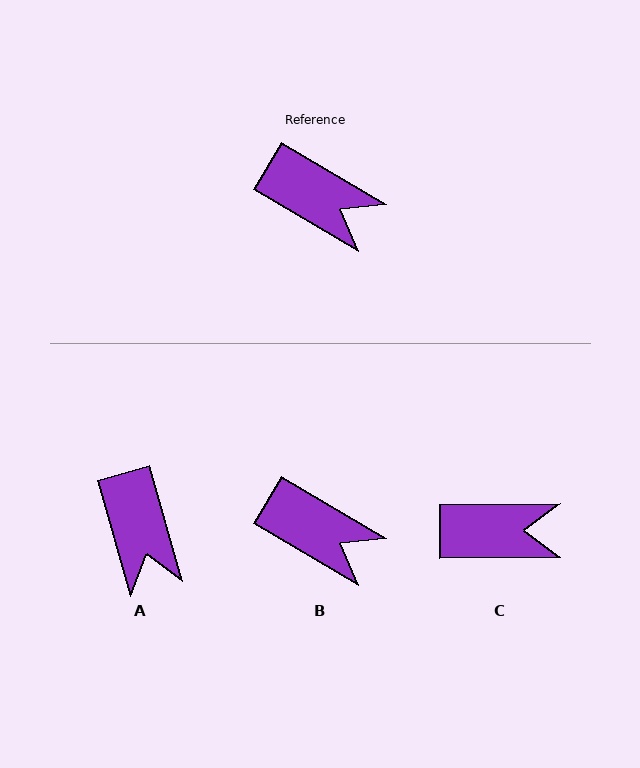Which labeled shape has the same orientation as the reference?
B.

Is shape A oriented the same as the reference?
No, it is off by about 43 degrees.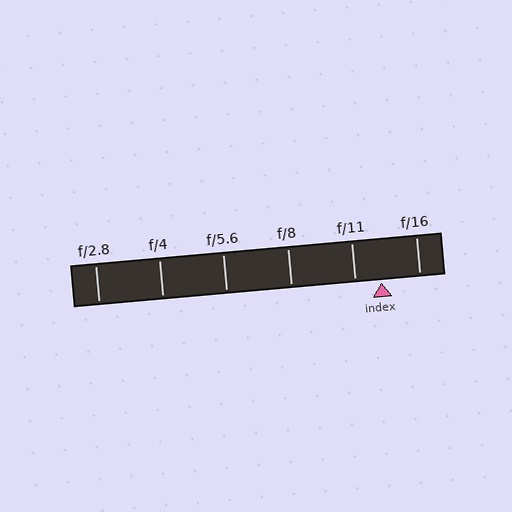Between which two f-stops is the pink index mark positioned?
The index mark is between f/11 and f/16.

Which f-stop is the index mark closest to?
The index mark is closest to f/11.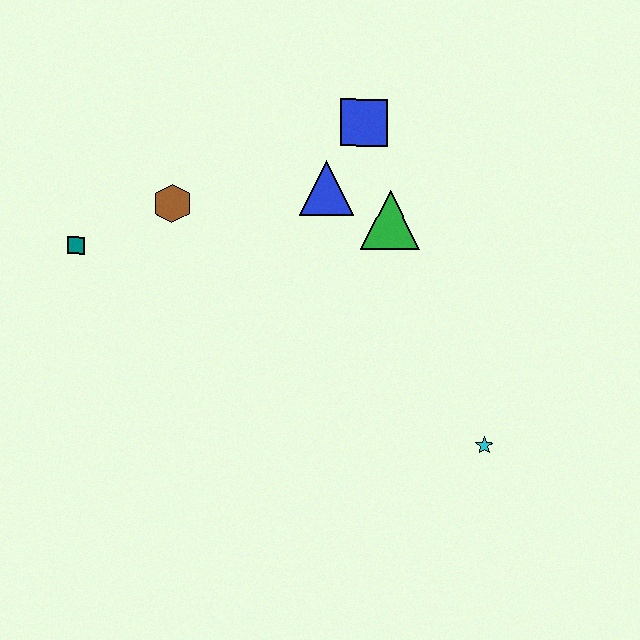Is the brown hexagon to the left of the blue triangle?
Yes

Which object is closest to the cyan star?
The green triangle is closest to the cyan star.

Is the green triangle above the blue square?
No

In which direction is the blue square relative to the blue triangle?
The blue square is above the blue triangle.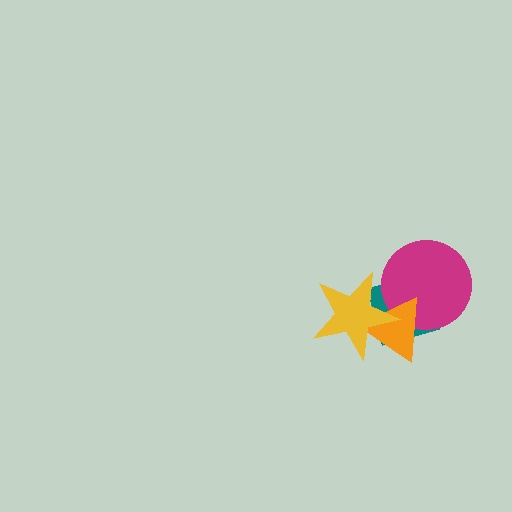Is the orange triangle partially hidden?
Yes, it is partially covered by another shape.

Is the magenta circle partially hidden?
Yes, it is partially covered by another shape.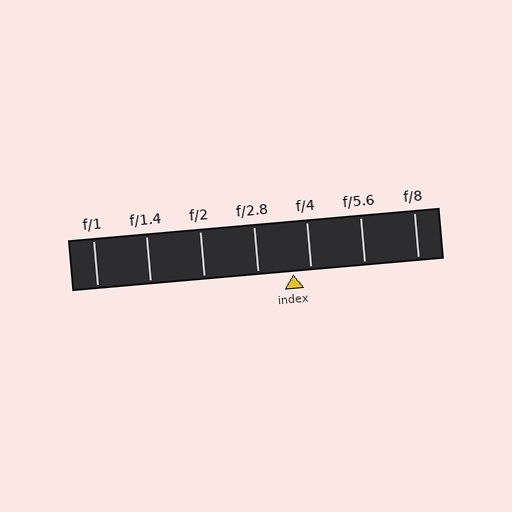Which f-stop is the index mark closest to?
The index mark is closest to f/4.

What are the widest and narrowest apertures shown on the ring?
The widest aperture shown is f/1 and the narrowest is f/8.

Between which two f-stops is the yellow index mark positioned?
The index mark is between f/2.8 and f/4.